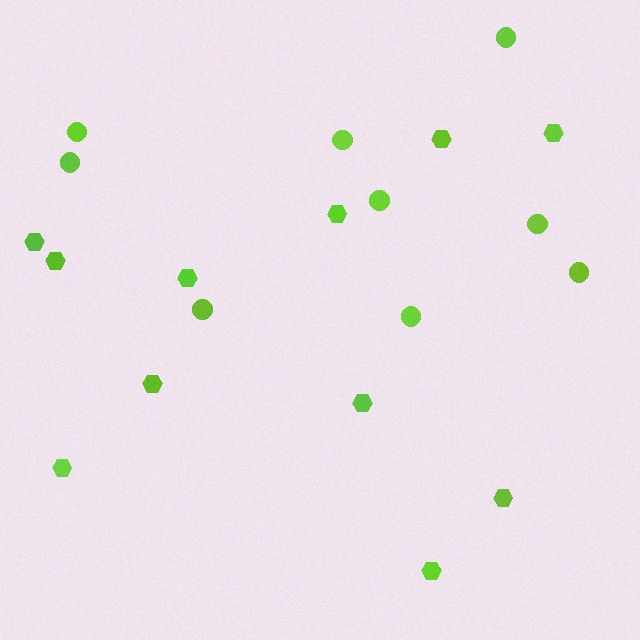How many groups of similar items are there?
There are 2 groups: one group of hexagons (11) and one group of circles (9).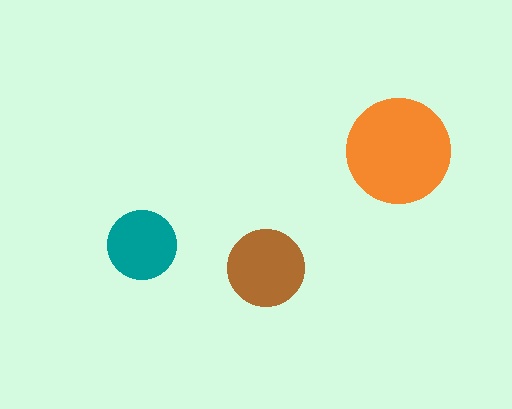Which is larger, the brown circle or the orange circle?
The orange one.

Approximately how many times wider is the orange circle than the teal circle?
About 1.5 times wider.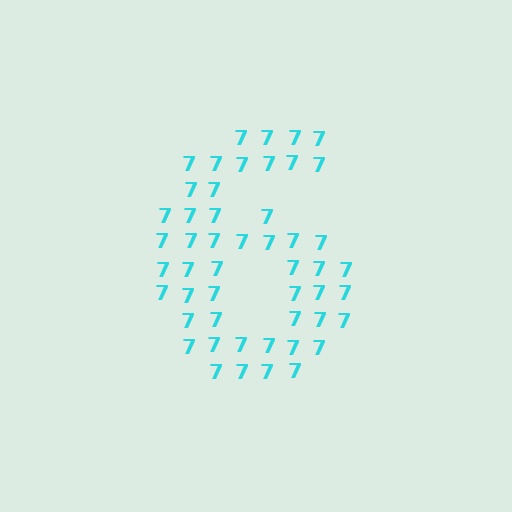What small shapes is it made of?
It is made of small digit 7's.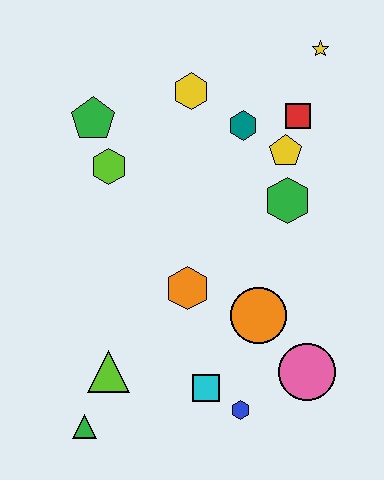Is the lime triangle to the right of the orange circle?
No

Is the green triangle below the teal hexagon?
Yes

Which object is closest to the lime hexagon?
The green pentagon is closest to the lime hexagon.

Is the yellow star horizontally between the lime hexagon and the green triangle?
No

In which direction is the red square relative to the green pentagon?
The red square is to the right of the green pentagon.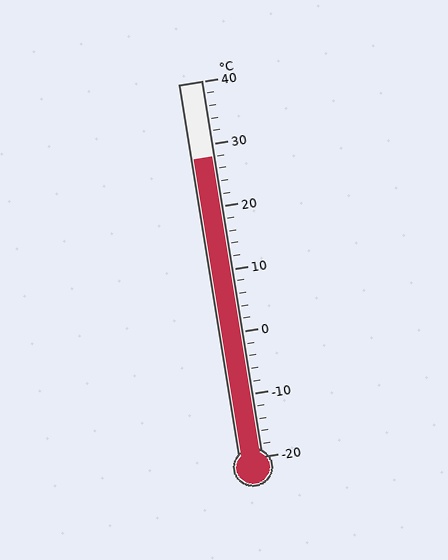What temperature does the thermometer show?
The thermometer shows approximately 28°C.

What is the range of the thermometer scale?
The thermometer scale ranges from -20°C to 40°C.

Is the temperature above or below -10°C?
The temperature is above -10°C.